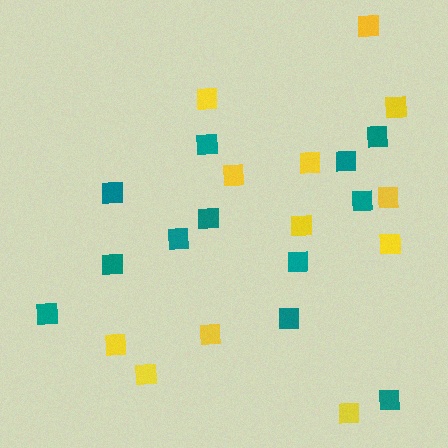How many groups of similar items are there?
There are 2 groups: one group of teal squares (12) and one group of yellow squares (12).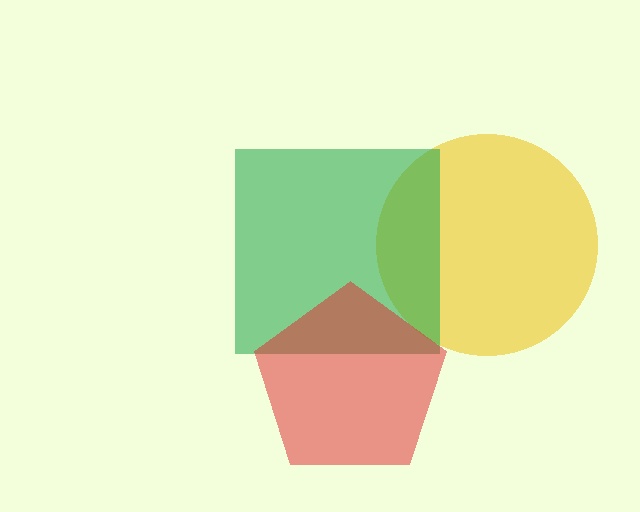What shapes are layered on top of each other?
The layered shapes are: a yellow circle, a green square, a red pentagon.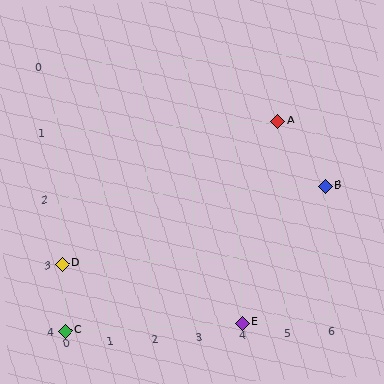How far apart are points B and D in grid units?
Points B and D are 6 columns and 1 row apart (about 6.1 grid units diagonally).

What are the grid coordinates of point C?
Point C is at grid coordinates (0, 4).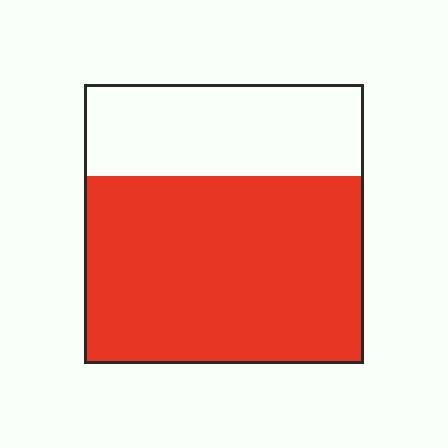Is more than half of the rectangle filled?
Yes.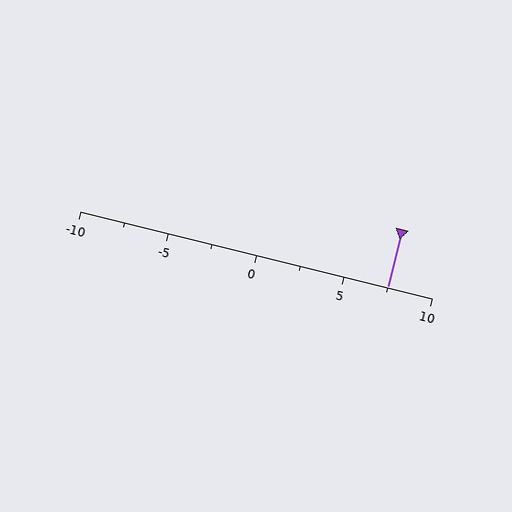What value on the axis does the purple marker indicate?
The marker indicates approximately 7.5.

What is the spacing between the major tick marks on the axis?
The major ticks are spaced 5 apart.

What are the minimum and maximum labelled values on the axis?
The axis runs from -10 to 10.